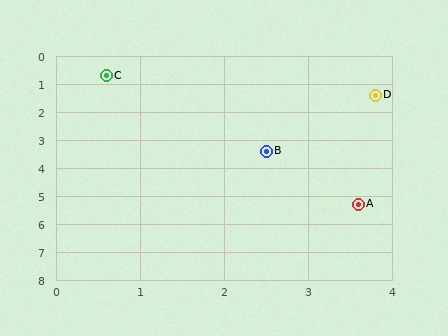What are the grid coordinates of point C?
Point C is at approximately (0.6, 0.7).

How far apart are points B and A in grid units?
Points B and A are about 2.2 grid units apart.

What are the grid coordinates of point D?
Point D is at approximately (3.8, 1.4).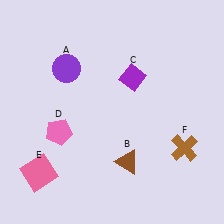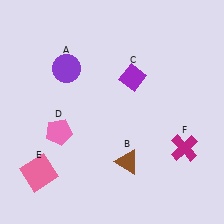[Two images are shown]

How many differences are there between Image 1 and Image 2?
There is 1 difference between the two images.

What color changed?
The cross (F) changed from brown in Image 1 to magenta in Image 2.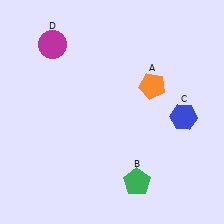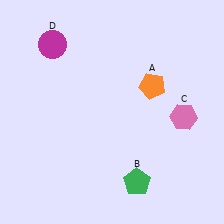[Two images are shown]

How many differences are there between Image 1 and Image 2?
There is 1 difference between the two images.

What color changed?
The hexagon (C) changed from blue in Image 1 to pink in Image 2.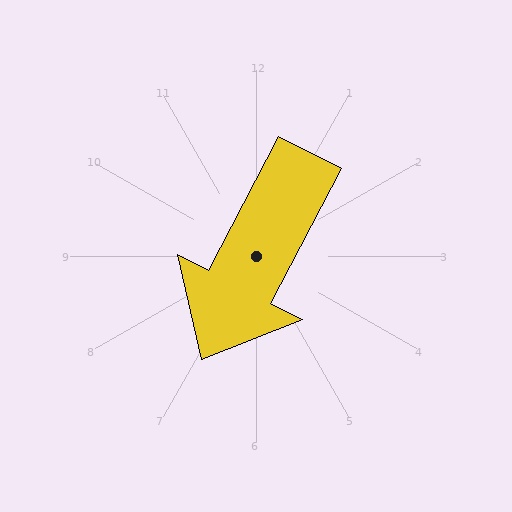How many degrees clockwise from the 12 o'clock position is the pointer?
Approximately 208 degrees.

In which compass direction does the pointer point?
Southwest.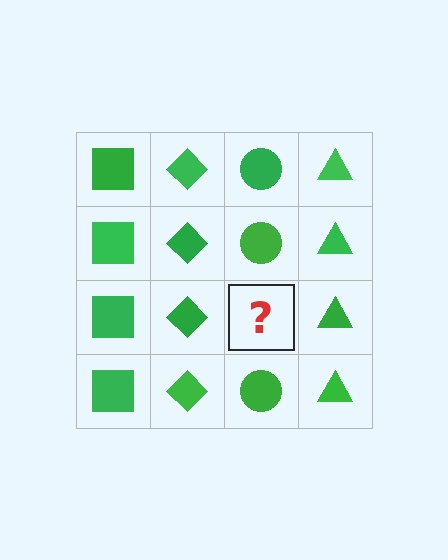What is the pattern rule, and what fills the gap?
The rule is that each column has a consistent shape. The gap should be filled with a green circle.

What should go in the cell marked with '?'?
The missing cell should contain a green circle.